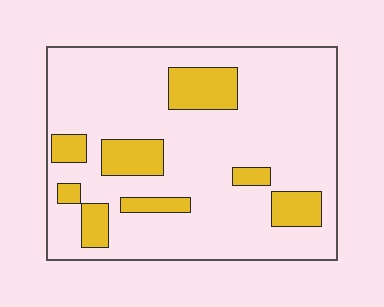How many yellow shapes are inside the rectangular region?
8.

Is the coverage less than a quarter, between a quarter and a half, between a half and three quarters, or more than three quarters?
Less than a quarter.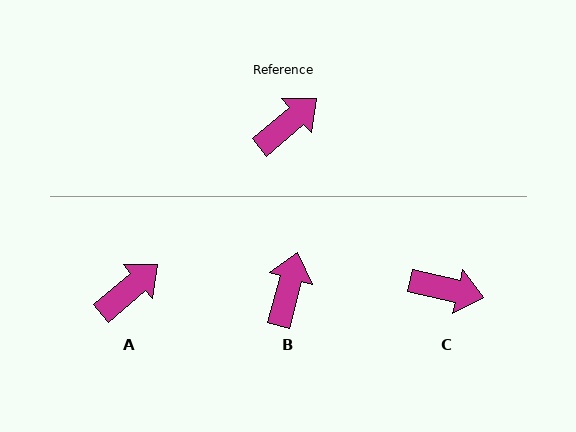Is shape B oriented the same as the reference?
No, it is off by about 34 degrees.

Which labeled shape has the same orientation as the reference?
A.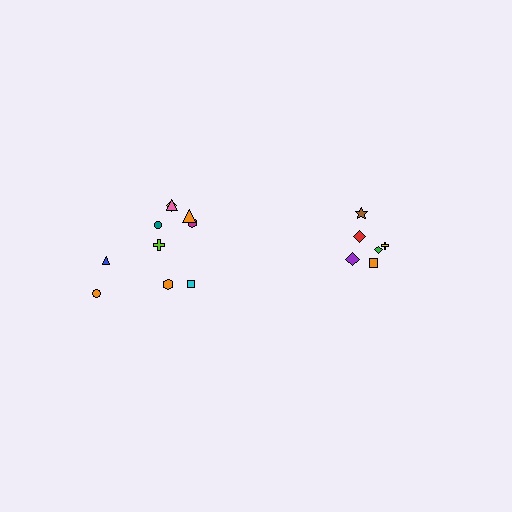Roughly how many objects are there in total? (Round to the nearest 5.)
Roughly 15 objects in total.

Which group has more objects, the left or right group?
The left group.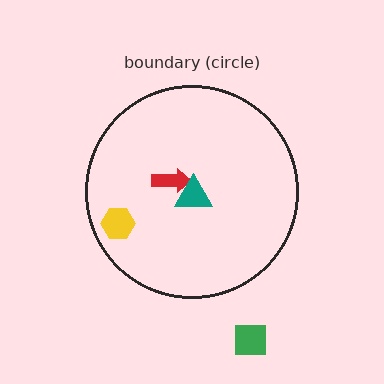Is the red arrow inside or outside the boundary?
Inside.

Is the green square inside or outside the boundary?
Outside.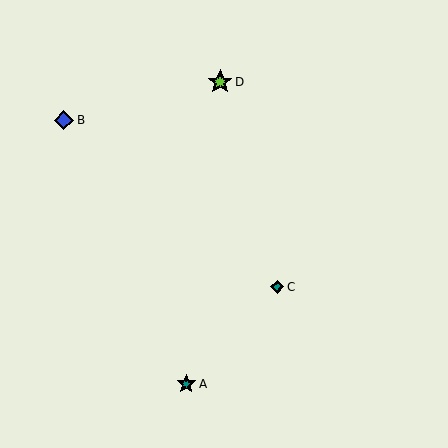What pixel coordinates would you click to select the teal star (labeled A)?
Click at (186, 384) to select the teal star A.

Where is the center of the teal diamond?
The center of the teal diamond is at (277, 287).